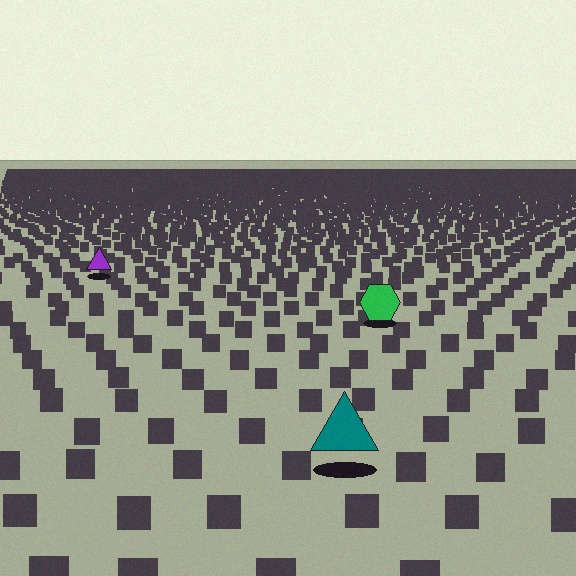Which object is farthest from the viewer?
The purple triangle is farthest from the viewer. It appears smaller and the ground texture around it is denser.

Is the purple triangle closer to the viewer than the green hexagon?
No. The green hexagon is closer — you can tell from the texture gradient: the ground texture is coarser near it.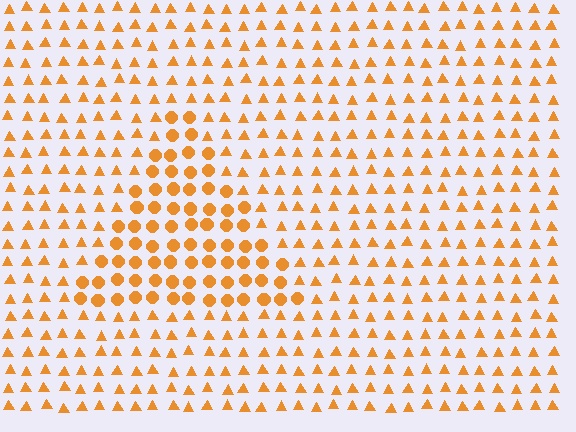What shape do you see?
I see a triangle.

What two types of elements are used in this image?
The image uses circles inside the triangle region and triangles outside it.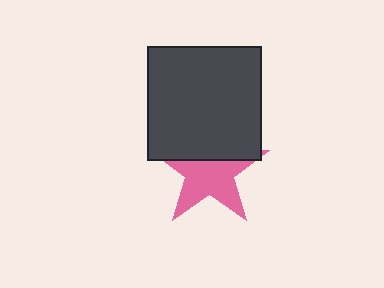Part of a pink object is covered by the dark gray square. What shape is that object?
It is a star.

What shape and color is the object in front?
The object in front is a dark gray square.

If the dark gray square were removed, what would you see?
You would see the complete pink star.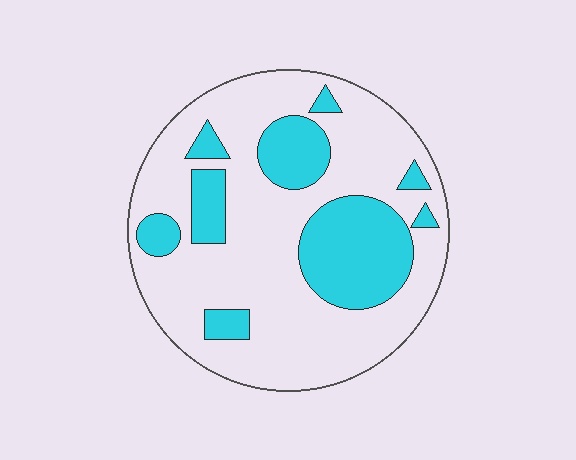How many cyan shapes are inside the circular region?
9.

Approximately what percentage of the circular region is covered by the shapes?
Approximately 30%.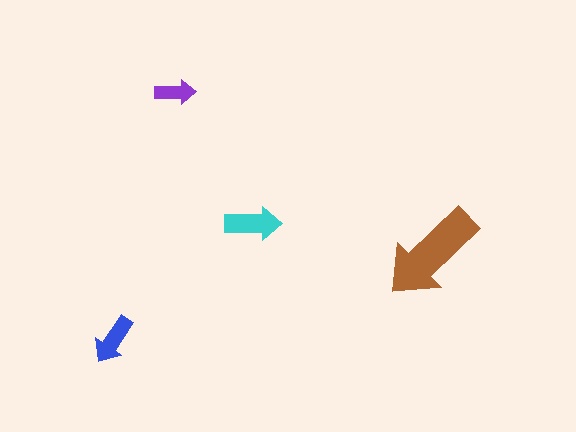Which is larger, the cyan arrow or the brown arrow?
The brown one.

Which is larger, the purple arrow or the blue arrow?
The blue one.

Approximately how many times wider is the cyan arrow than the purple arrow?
About 1.5 times wider.